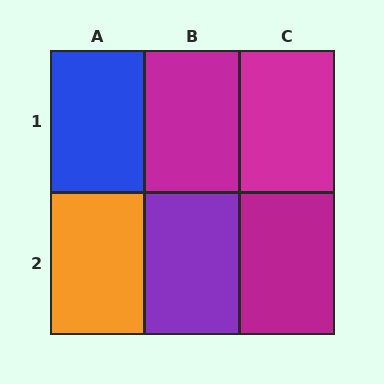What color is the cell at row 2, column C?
Magenta.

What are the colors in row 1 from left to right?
Blue, magenta, magenta.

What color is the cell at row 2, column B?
Purple.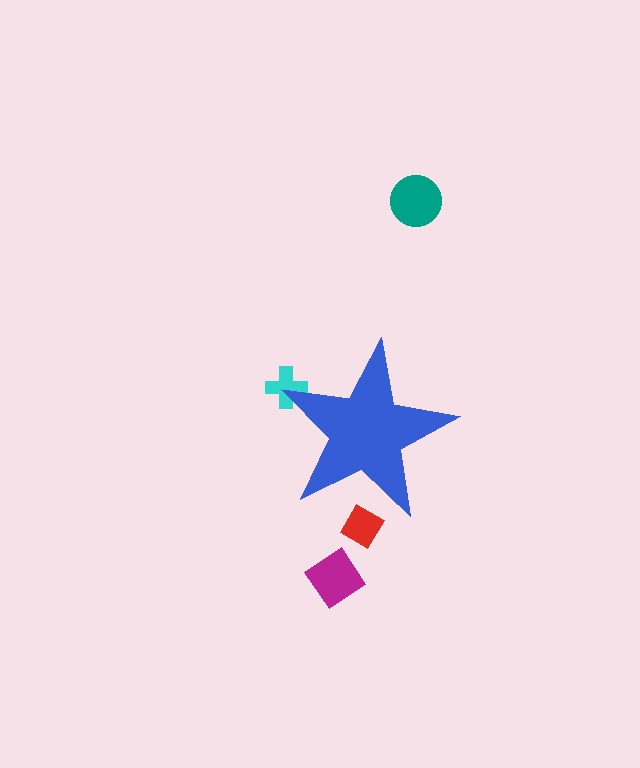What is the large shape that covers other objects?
A blue star.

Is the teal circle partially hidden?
No, the teal circle is fully visible.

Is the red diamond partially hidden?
Yes, the red diamond is partially hidden behind the blue star.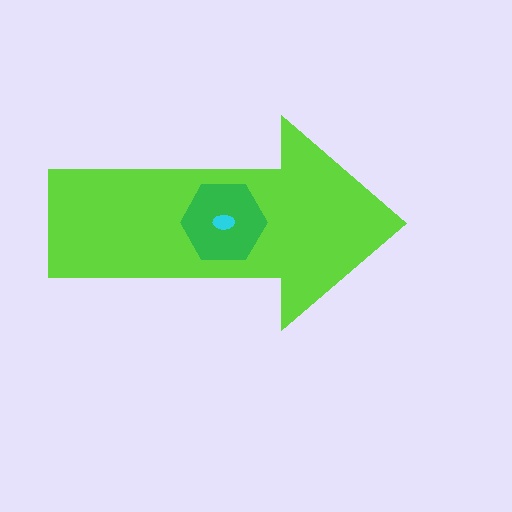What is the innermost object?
The cyan ellipse.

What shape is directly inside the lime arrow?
The green hexagon.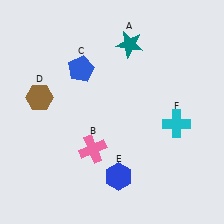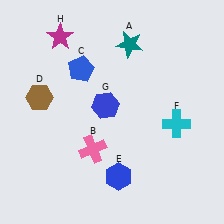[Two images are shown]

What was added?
A blue hexagon (G), a magenta star (H) were added in Image 2.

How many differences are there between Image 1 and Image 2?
There are 2 differences between the two images.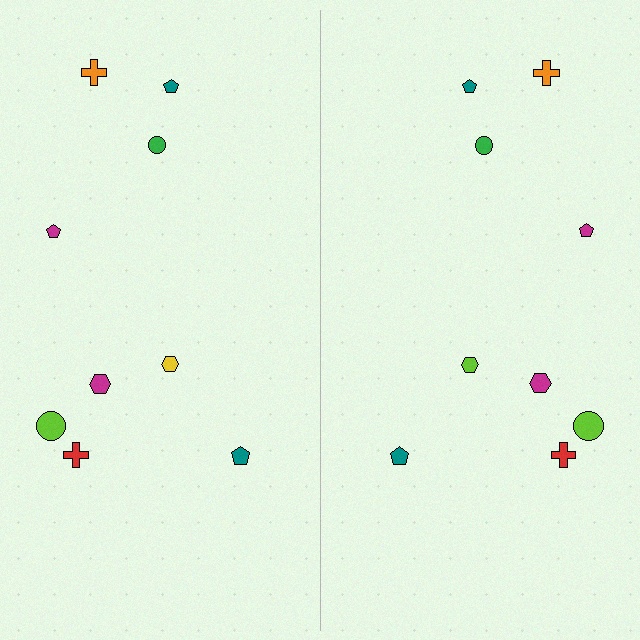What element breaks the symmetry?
The lime hexagon on the right side breaks the symmetry — its mirror counterpart is yellow.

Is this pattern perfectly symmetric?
No, the pattern is not perfectly symmetric. The lime hexagon on the right side breaks the symmetry — its mirror counterpart is yellow.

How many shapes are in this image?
There are 18 shapes in this image.